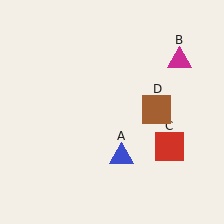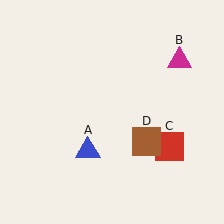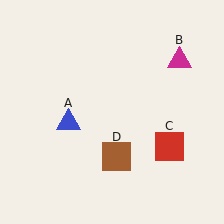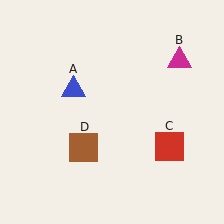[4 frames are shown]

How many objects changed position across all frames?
2 objects changed position: blue triangle (object A), brown square (object D).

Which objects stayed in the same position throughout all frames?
Magenta triangle (object B) and red square (object C) remained stationary.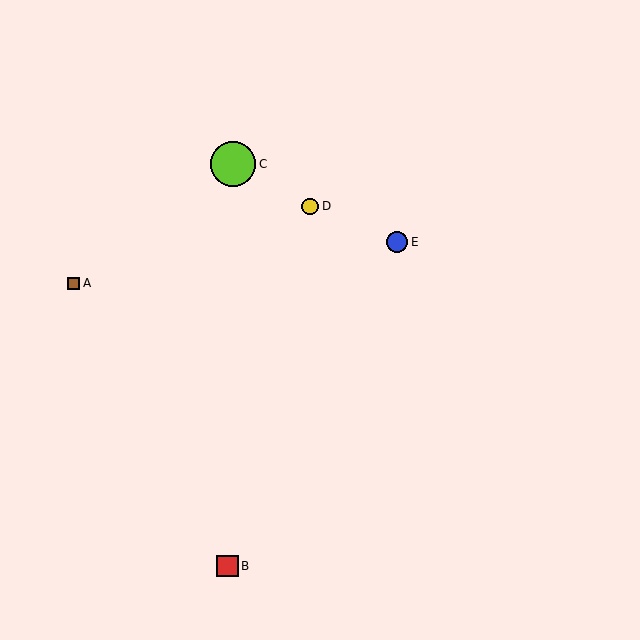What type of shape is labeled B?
Shape B is a red square.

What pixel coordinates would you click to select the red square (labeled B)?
Click at (228, 566) to select the red square B.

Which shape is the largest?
The lime circle (labeled C) is the largest.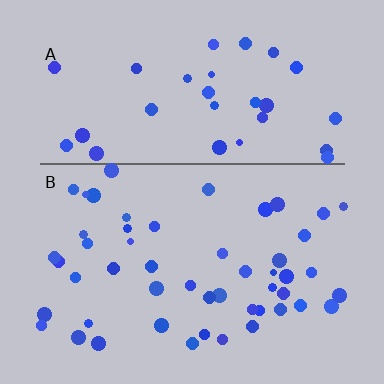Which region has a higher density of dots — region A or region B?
B (the bottom).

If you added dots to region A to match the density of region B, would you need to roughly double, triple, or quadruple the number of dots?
Approximately double.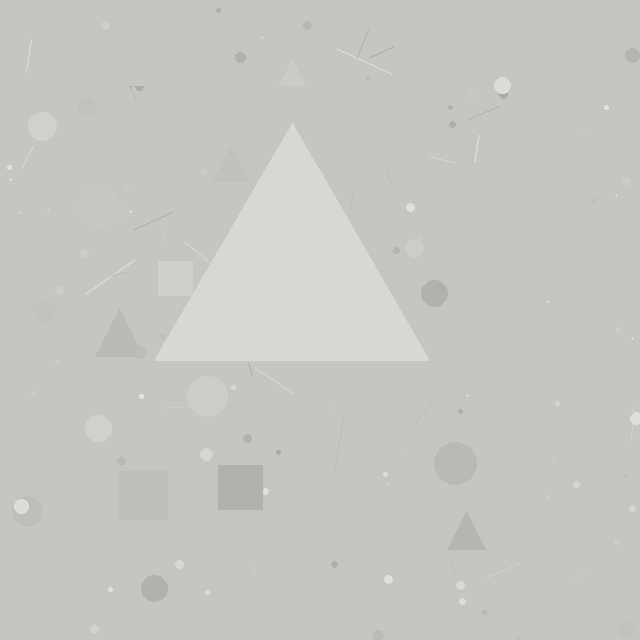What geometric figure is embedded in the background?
A triangle is embedded in the background.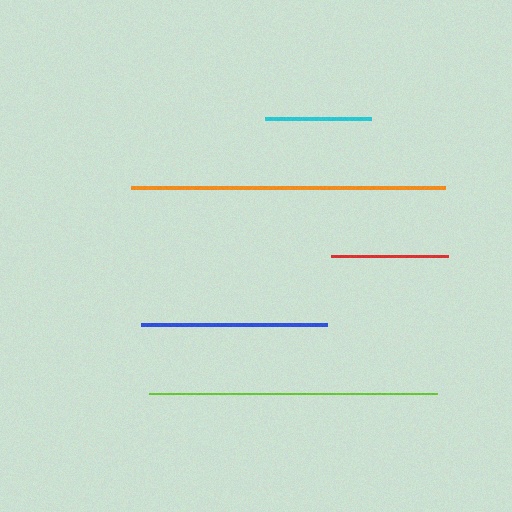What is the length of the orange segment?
The orange segment is approximately 314 pixels long.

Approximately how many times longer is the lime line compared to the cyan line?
The lime line is approximately 2.7 times the length of the cyan line.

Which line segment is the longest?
The orange line is the longest at approximately 314 pixels.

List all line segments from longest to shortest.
From longest to shortest: orange, lime, blue, red, cyan.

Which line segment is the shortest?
The cyan line is the shortest at approximately 106 pixels.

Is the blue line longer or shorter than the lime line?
The lime line is longer than the blue line.